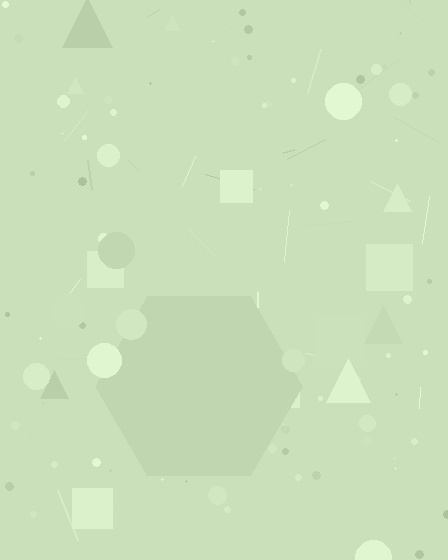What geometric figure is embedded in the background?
A hexagon is embedded in the background.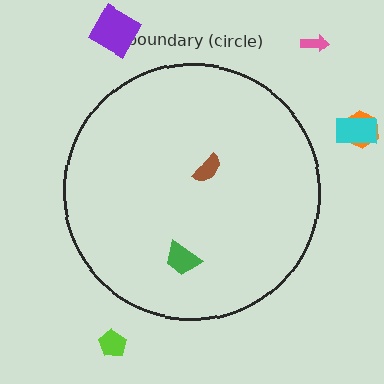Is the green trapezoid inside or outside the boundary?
Inside.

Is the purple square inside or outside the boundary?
Outside.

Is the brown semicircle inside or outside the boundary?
Inside.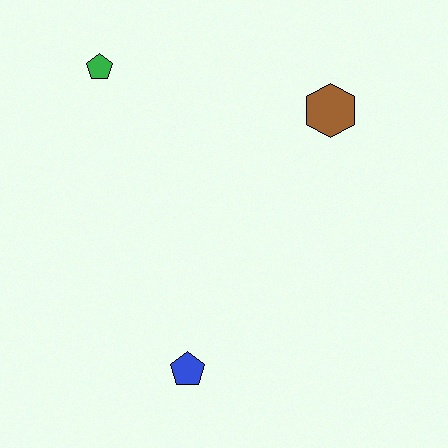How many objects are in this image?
There are 3 objects.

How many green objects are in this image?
There is 1 green object.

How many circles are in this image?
There are no circles.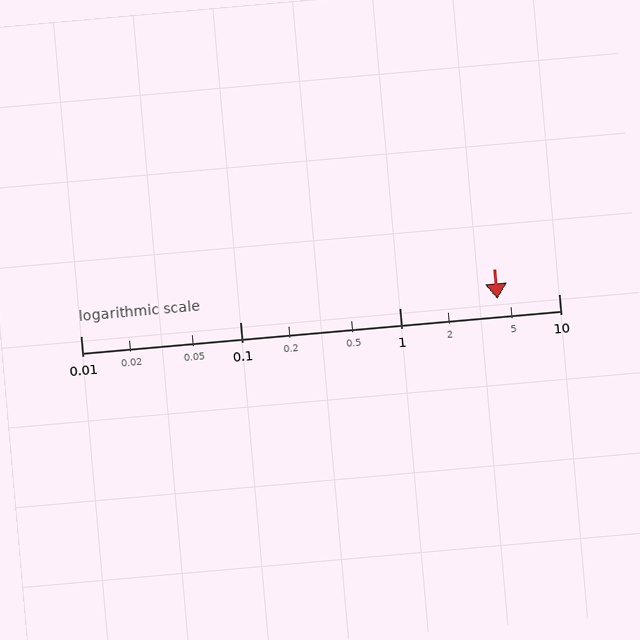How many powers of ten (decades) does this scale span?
The scale spans 3 decades, from 0.01 to 10.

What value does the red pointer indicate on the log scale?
The pointer indicates approximately 4.1.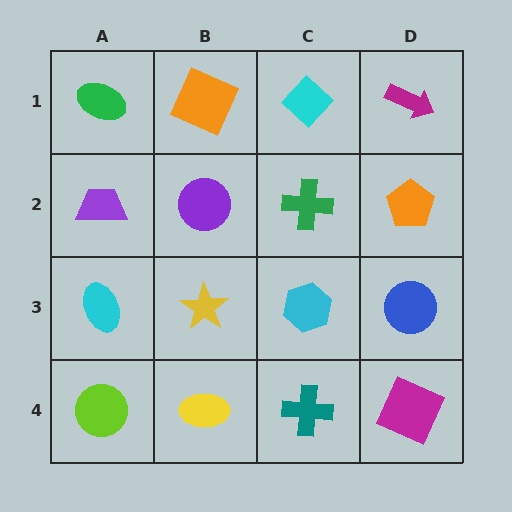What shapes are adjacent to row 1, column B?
A purple circle (row 2, column B), a green ellipse (row 1, column A), a cyan diamond (row 1, column C).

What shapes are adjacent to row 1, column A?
A purple trapezoid (row 2, column A), an orange square (row 1, column B).